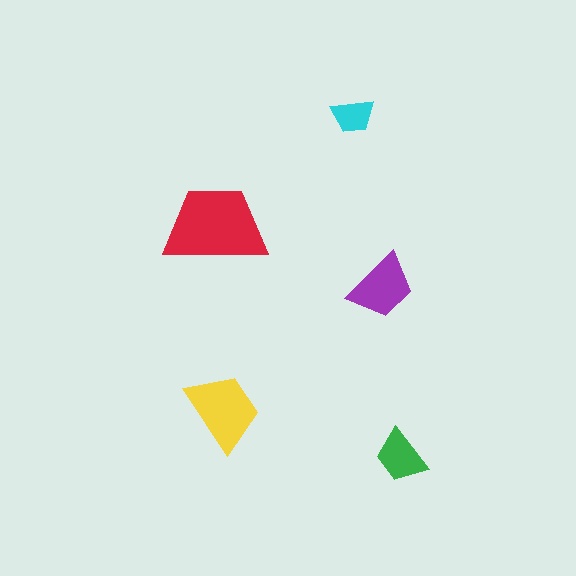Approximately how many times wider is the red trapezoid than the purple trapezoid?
About 1.5 times wider.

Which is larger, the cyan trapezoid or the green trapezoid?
The green one.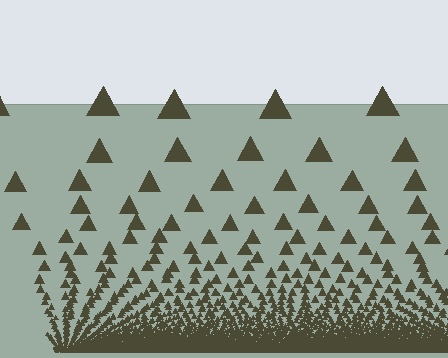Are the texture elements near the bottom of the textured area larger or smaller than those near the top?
Smaller. The gradient is inverted — elements near the bottom are smaller and denser.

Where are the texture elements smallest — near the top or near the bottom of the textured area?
Near the bottom.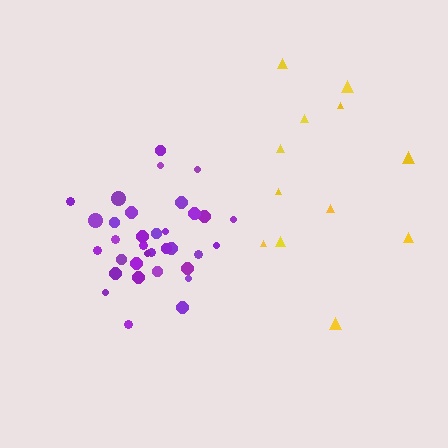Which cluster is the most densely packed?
Purple.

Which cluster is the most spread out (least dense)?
Yellow.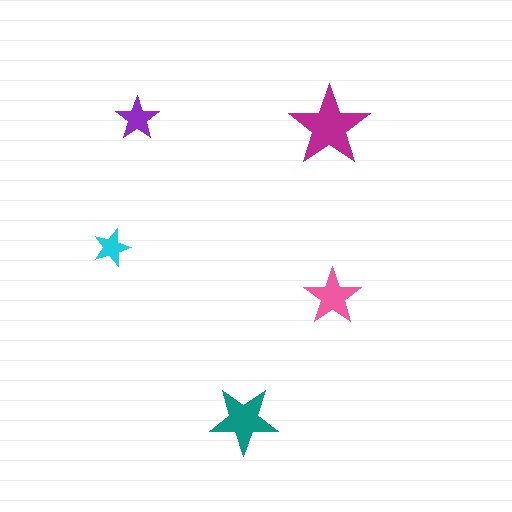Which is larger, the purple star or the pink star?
The pink one.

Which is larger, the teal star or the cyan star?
The teal one.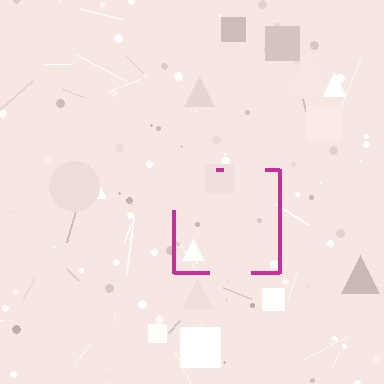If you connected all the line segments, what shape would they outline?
They would outline a square.